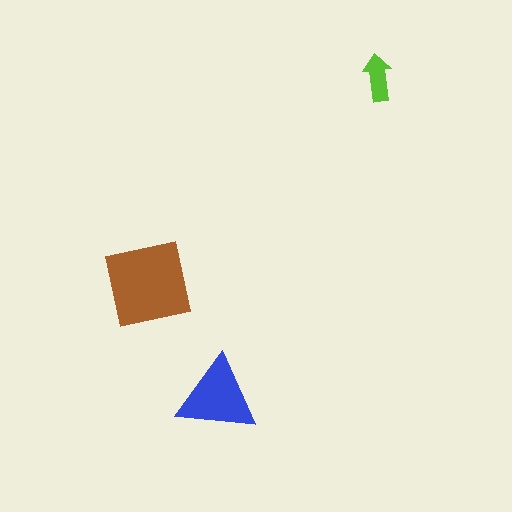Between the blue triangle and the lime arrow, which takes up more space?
The blue triangle.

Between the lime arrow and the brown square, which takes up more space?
The brown square.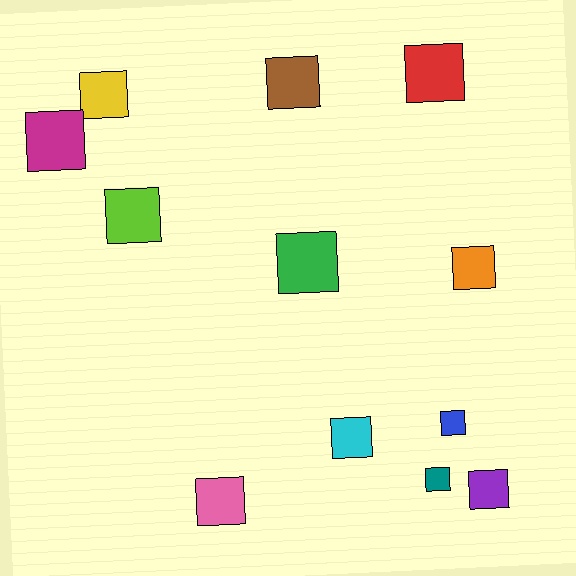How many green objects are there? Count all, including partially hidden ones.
There is 1 green object.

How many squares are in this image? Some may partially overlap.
There are 12 squares.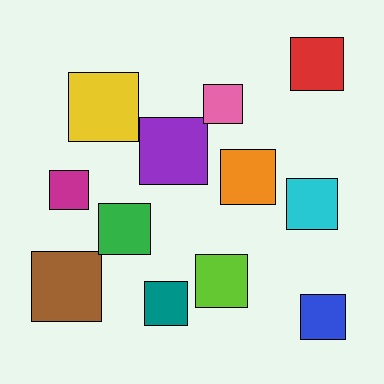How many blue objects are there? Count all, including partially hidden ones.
There is 1 blue object.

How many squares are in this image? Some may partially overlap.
There are 12 squares.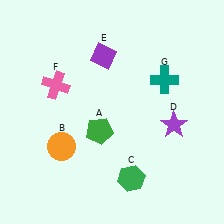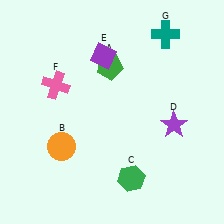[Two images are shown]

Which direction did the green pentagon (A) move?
The green pentagon (A) moved up.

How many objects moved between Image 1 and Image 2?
2 objects moved between the two images.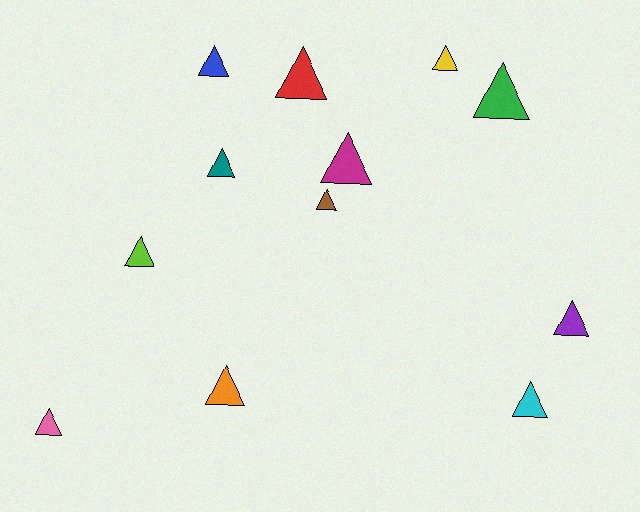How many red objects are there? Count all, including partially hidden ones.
There is 1 red object.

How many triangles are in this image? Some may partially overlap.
There are 12 triangles.